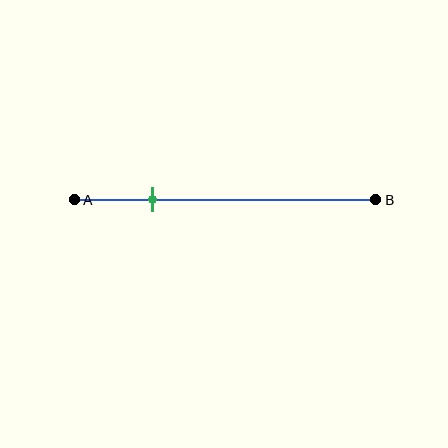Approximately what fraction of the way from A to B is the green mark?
The green mark is approximately 25% of the way from A to B.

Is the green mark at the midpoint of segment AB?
No, the mark is at about 25% from A, not at the 50% midpoint.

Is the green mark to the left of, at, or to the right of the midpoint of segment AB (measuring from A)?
The green mark is to the left of the midpoint of segment AB.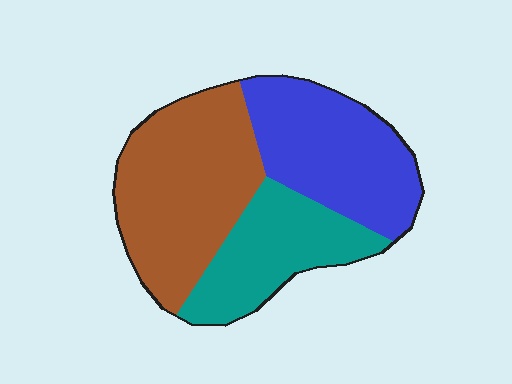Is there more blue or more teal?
Blue.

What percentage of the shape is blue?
Blue takes up about one third (1/3) of the shape.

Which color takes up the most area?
Brown, at roughly 40%.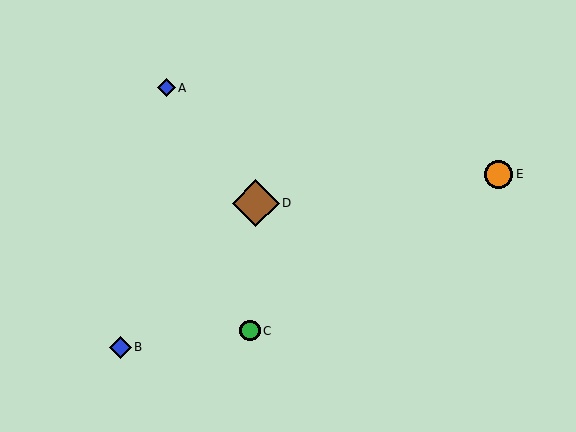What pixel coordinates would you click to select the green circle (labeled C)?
Click at (250, 331) to select the green circle C.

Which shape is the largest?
The brown diamond (labeled D) is the largest.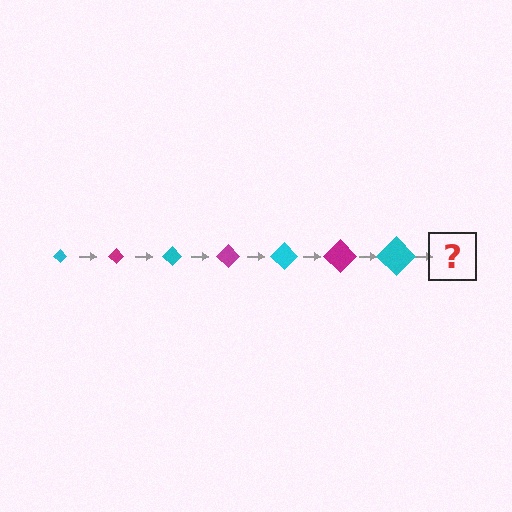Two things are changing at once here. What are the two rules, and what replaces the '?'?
The two rules are that the diamond grows larger each step and the color cycles through cyan and magenta. The '?' should be a magenta diamond, larger than the previous one.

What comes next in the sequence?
The next element should be a magenta diamond, larger than the previous one.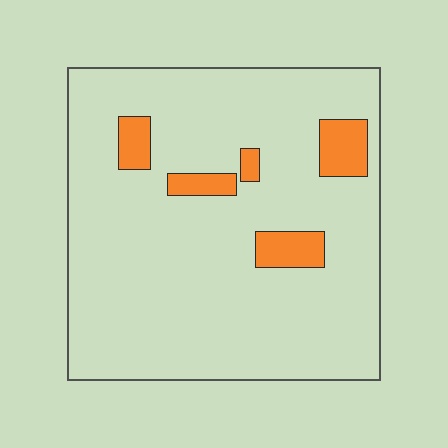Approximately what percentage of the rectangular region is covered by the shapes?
Approximately 10%.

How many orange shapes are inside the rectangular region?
5.